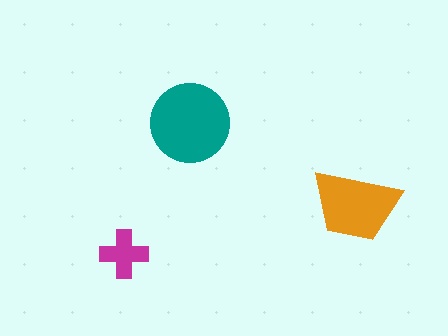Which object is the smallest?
The magenta cross.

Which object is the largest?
The teal circle.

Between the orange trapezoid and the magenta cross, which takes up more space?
The orange trapezoid.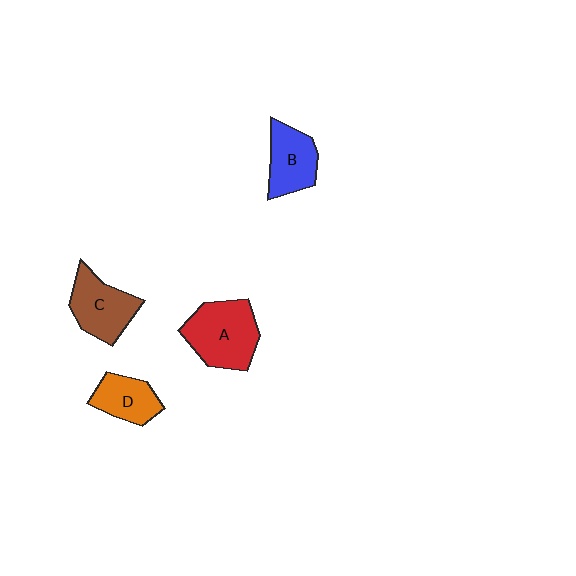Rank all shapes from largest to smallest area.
From largest to smallest: A (red), C (brown), B (blue), D (orange).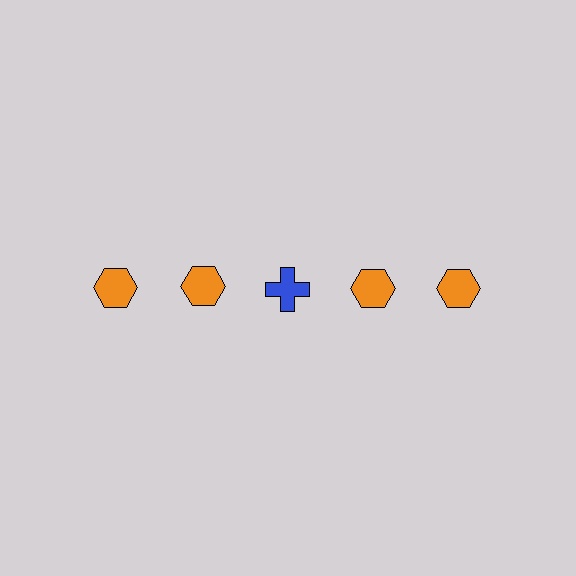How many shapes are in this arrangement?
There are 5 shapes arranged in a grid pattern.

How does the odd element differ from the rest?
It differs in both color (blue instead of orange) and shape (cross instead of hexagon).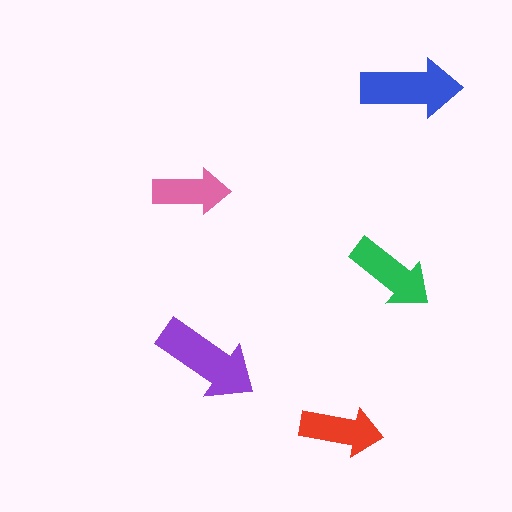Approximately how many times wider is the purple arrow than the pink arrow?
About 1.5 times wider.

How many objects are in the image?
There are 5 objects in the image.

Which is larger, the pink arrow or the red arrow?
The red one.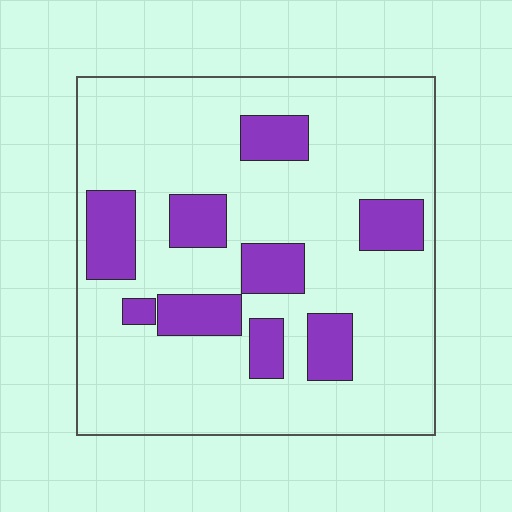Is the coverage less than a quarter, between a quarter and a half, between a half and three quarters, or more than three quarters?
Less than a quarter.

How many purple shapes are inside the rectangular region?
9.